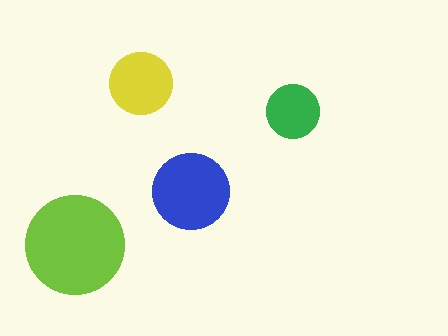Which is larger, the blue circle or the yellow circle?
The blue one.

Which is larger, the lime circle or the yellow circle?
The lime one.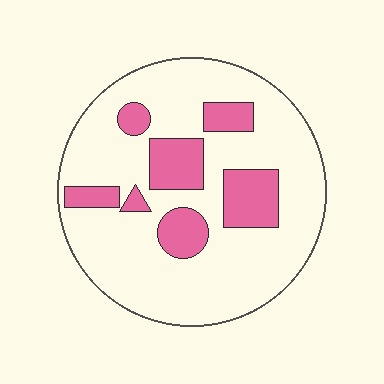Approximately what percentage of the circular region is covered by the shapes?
Approximately 20%.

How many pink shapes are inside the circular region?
7.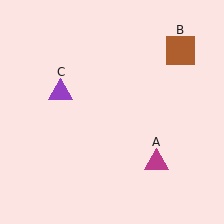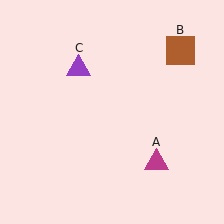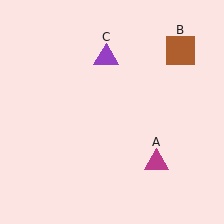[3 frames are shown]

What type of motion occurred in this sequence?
The purple triangle (object C) rotated clockwise around the center of the scene.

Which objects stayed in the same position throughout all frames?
Magenta triangle (object A) and brown square (object B) remained stationary.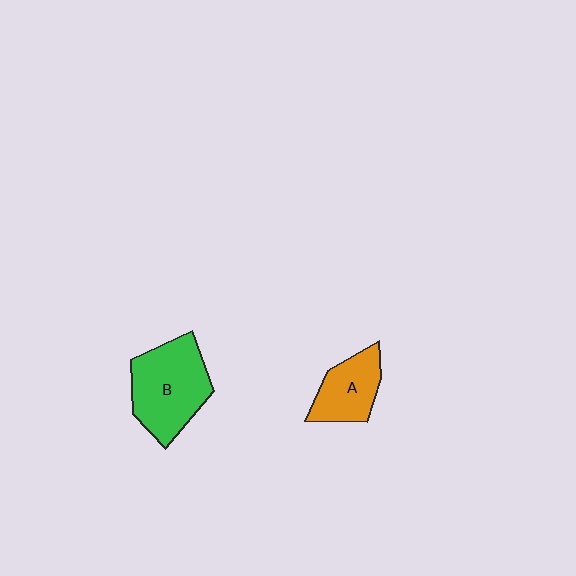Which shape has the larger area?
Shape B (green).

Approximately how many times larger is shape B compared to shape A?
Approximately 1.6 times.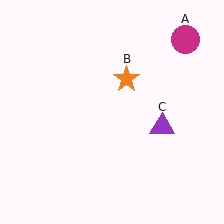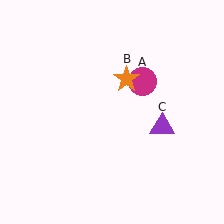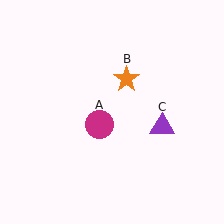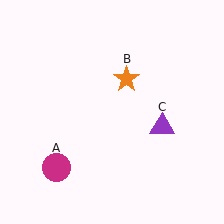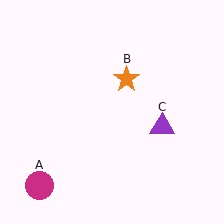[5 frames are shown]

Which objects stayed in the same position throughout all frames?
Orange star (object B) and purple triangle (object C) remained stationary.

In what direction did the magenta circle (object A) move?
The magenta circle (object A) moved down and to the left.